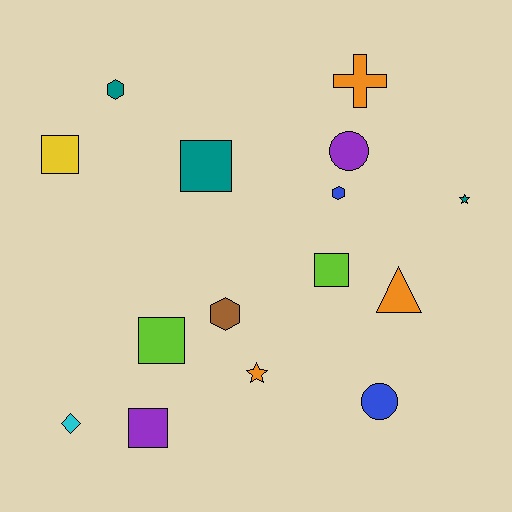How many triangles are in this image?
There is 1 triangle.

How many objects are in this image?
There are 15 objects.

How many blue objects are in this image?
There are 2 blue objects.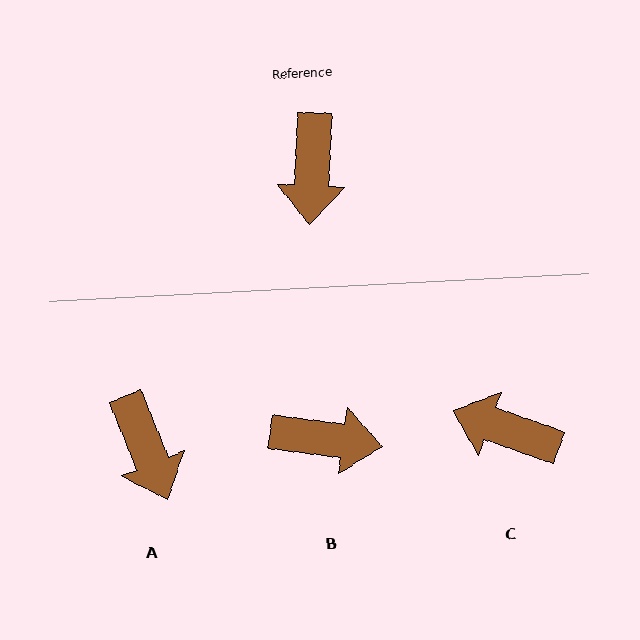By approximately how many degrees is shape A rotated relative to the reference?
Approximately 25 degrees counter-clockwise.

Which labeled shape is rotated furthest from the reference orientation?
C, about 107 degrees away.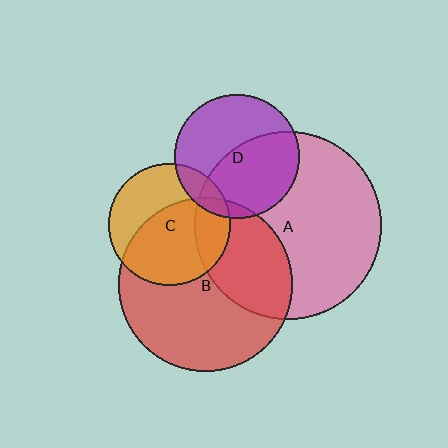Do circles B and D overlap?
Yes.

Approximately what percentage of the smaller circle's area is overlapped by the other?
Approximately 5%.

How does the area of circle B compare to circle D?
Approximately 1.9 times.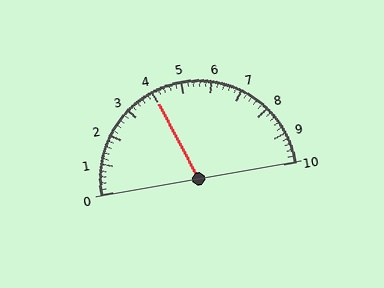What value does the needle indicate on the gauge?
The needle indicates approximately 4.0.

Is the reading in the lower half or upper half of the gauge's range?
The reading is in the lower half of the range (0 to 10).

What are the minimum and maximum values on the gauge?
The gauge ranges from 0 to 10.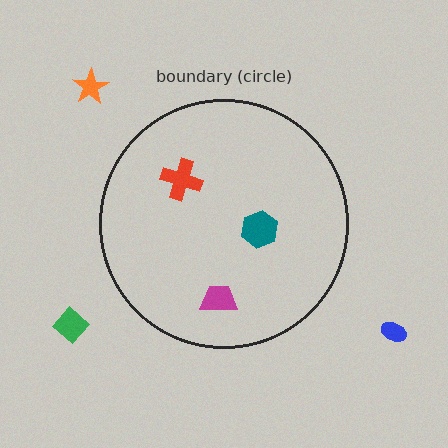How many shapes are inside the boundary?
3 inside, 3 outside.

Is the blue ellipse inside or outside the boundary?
Outside.